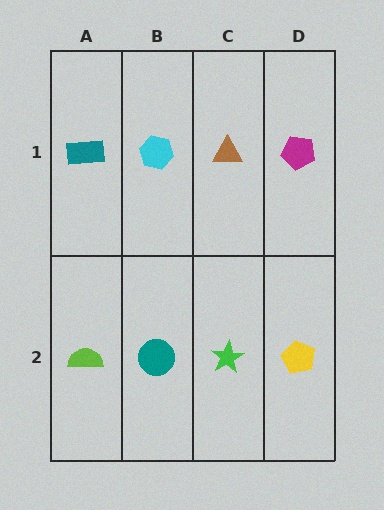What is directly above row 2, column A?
A teal rectangle.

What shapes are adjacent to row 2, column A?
A teal rectangle (row 1, column A), a teal circle (row 2, column B).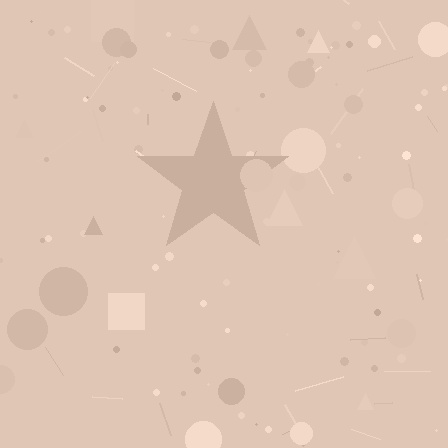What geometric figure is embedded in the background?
A star is embedded in the background.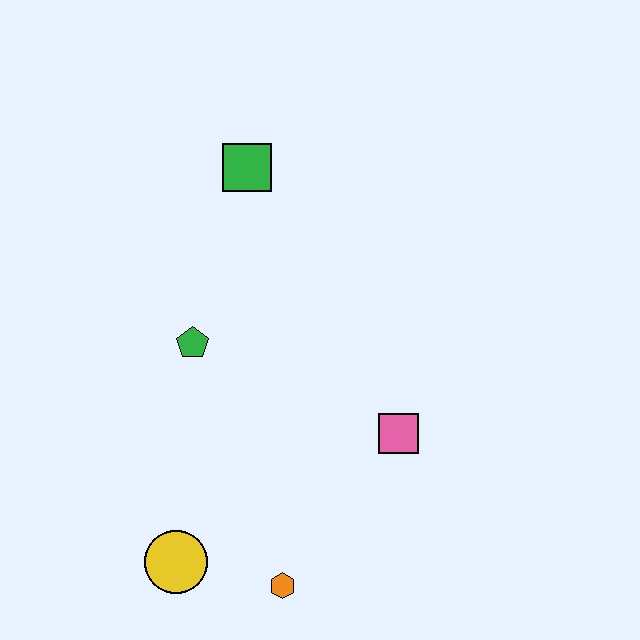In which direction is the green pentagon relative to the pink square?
The green pentagon is to the left of the pink square.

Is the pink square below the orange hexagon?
No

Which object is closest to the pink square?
The orange hexagon is closest to the pink square.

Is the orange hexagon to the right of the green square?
Yes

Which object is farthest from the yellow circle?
The green square is farthest from the yellow circle.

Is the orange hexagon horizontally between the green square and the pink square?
Yes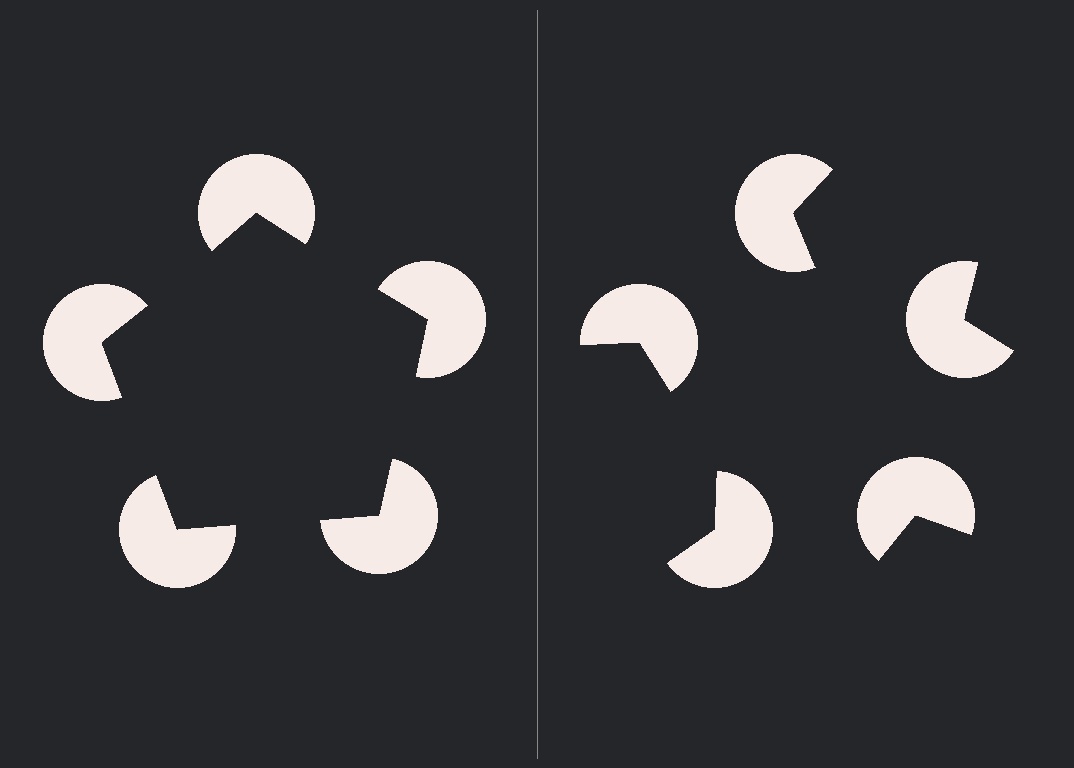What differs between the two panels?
The pac-man discs are positioned identically on both sides; only the wedge orientations differ. On the left they align to a pentagon; on the right they are misaligned.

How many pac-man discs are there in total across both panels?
10 — 5 on each side.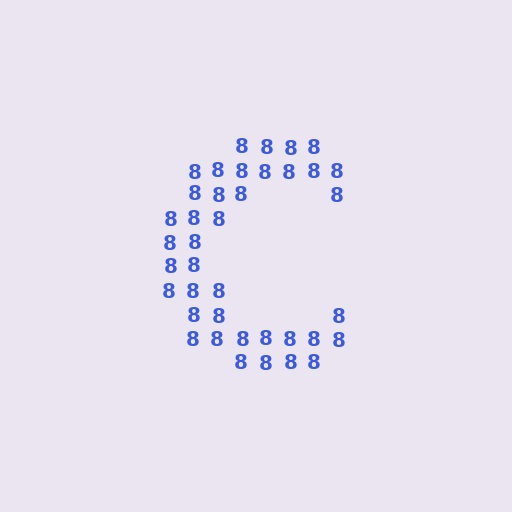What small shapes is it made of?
It is made of small digit 8's.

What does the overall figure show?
The overall figure shows the letter C.